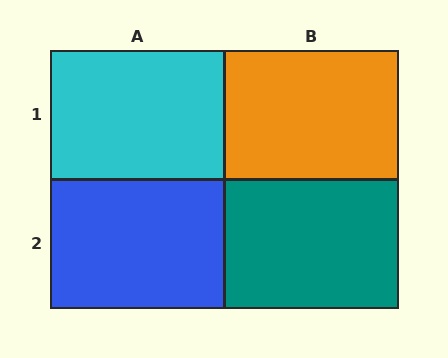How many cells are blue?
1 cell is blue.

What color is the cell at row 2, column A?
Blue.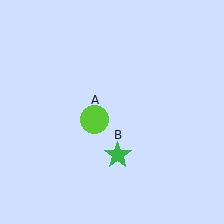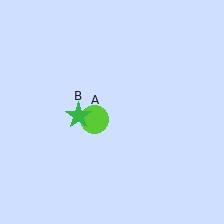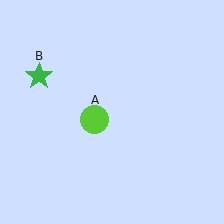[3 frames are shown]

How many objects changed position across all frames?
1 object changed position: green star (object B).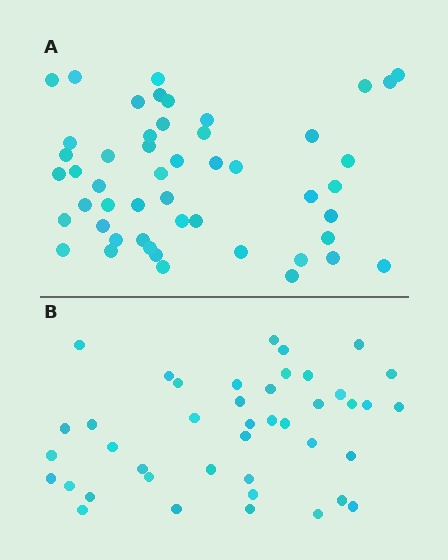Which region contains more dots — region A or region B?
Region A (the top region) has more dots.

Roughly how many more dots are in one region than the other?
Region A has roughly 8 or so more dots than region B.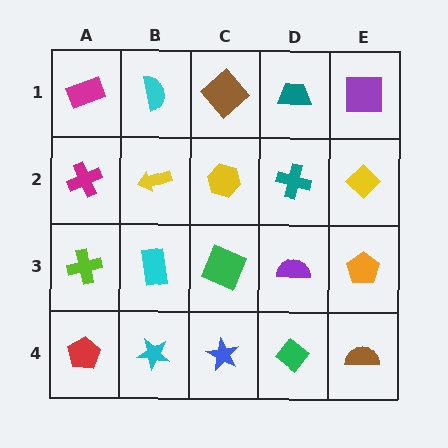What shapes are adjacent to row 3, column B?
A yellow arrow (row 2, column B), a cyan star (row 4, column B), a lime cross (row 3, column A), a green square (row 3, column C).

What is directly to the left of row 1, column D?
A brown diamond.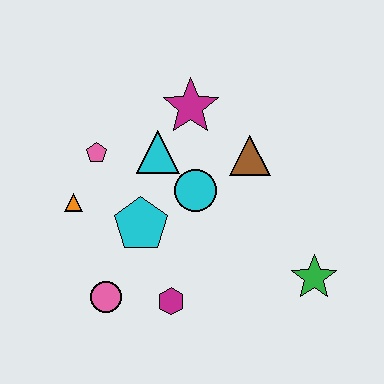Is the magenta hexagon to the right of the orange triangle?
Yes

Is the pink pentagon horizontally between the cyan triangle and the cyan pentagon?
No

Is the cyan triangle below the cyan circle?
No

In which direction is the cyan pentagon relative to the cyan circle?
The cyan pentagon is to the left of the cyan circle.